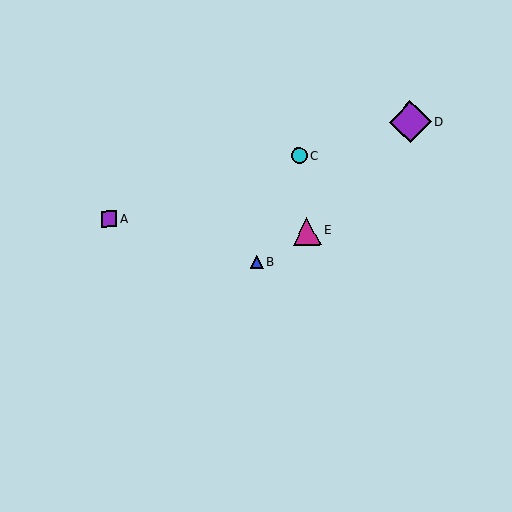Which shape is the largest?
The purple diamond (labeled D) is the largest.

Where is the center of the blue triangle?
The center of the blue triangle is at (257, 262).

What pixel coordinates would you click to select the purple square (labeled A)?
Click at (109, 219) to select the purple square A.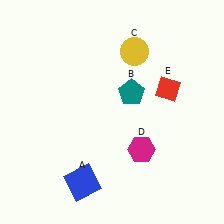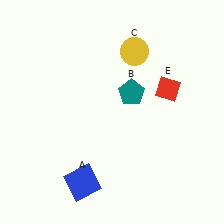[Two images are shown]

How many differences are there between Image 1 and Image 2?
There is 1 difference between the two images.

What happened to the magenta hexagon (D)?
The magenta hexagon (D) was removed in Image 2. It was in the bottom-right area of Image 1.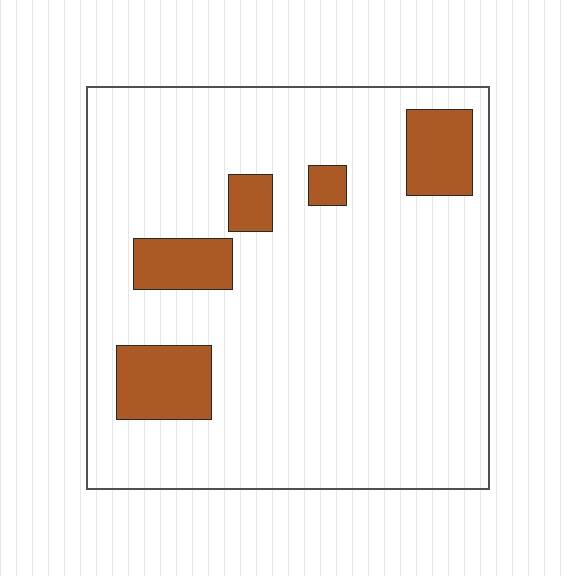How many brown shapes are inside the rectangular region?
5.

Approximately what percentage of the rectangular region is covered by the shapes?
Approximately 15%.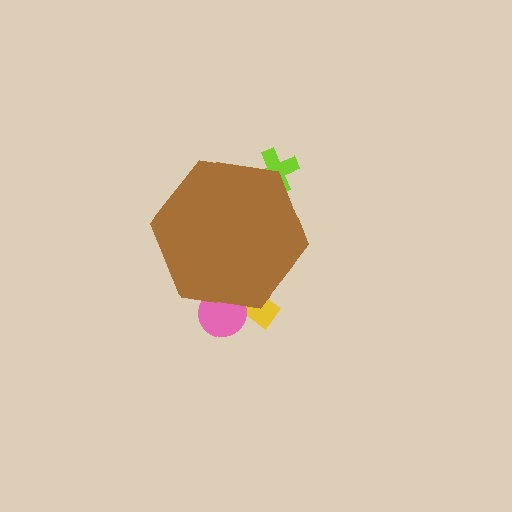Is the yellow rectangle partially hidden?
Yes, the yellow rectangle is partially hidden behind the brown hexagon.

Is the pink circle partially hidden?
Yes, the pink circle is partially hidden behind the brown hexagon.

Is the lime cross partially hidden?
Yes, the lime cross is partially hidden behind the brown hexagon.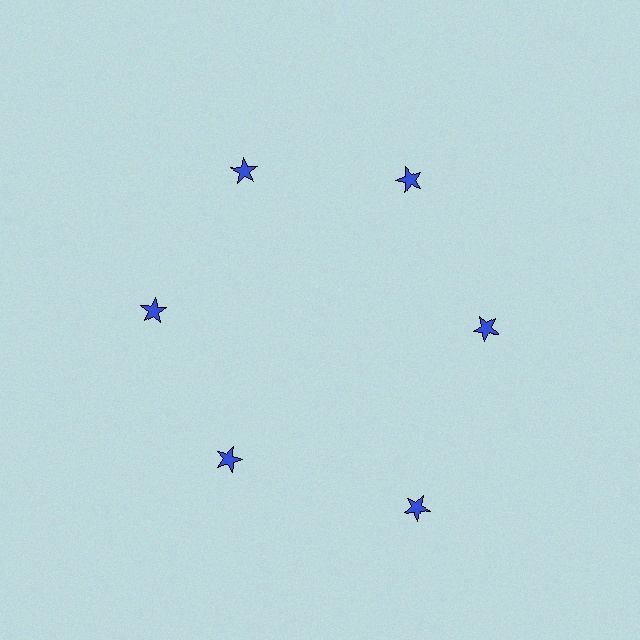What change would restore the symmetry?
The symmetry would be restored by moving it inward, back onto the ring so that all 6 stars sit at equal angles and equal distance from the center.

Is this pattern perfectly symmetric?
No. The 6 blue stars are arranged in a ring, but one element near the 5 o'clock position is pushed outward from the center, breaking the 6-fold rotational symmetry.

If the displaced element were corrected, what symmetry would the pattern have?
It would have 6-fold rotational symmetry — the pattern would map onto itself every 60 degrees.